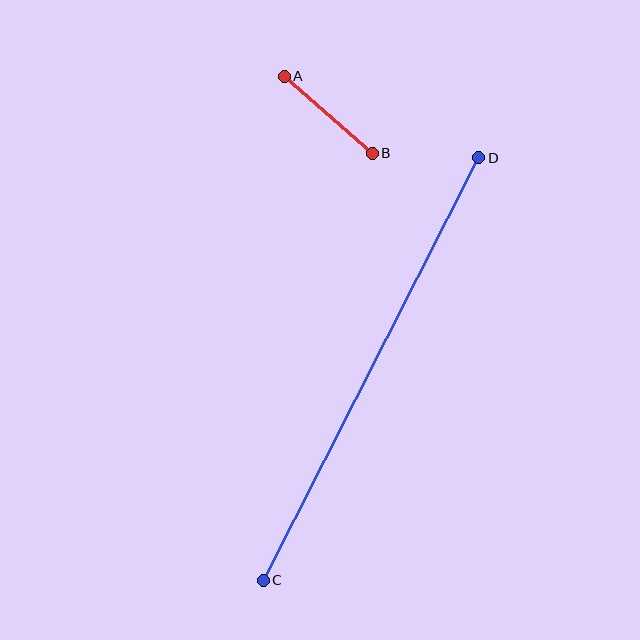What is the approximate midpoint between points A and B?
The midpoint is at approximately (328, 115) pixels.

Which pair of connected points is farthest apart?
Points C and D are farthest apart.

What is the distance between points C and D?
The distance is approximately 475 pixels.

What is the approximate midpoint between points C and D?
The midpoint is at approximately (371, 369) pixels.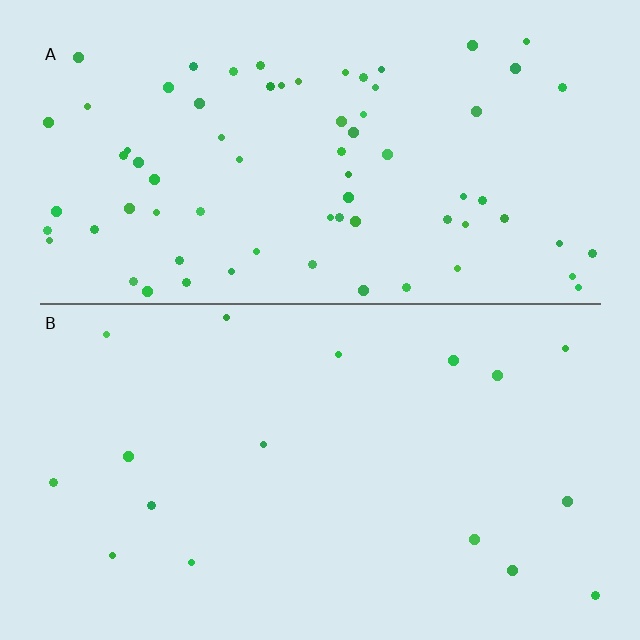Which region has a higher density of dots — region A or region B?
A (the top).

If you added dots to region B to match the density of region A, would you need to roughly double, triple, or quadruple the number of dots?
Approximately quadruple.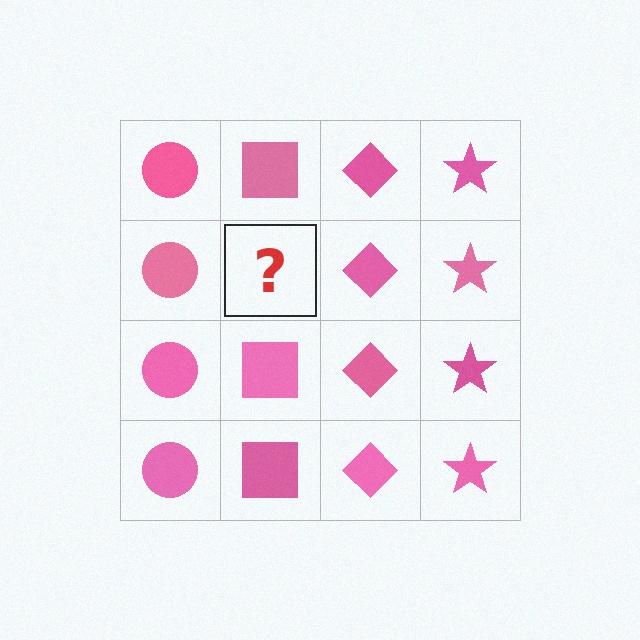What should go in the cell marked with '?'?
The missing cell should contain a pink square.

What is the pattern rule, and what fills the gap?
The rule is that each column has a consistent shape. The gap should be filled with a pink square.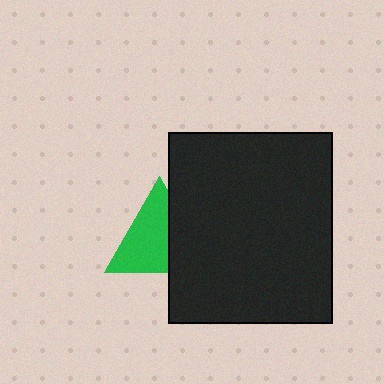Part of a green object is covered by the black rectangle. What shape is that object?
It is a triangle.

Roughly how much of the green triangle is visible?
About half of it is visible (roughly 63%).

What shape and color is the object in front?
The object in front is a black rectangle.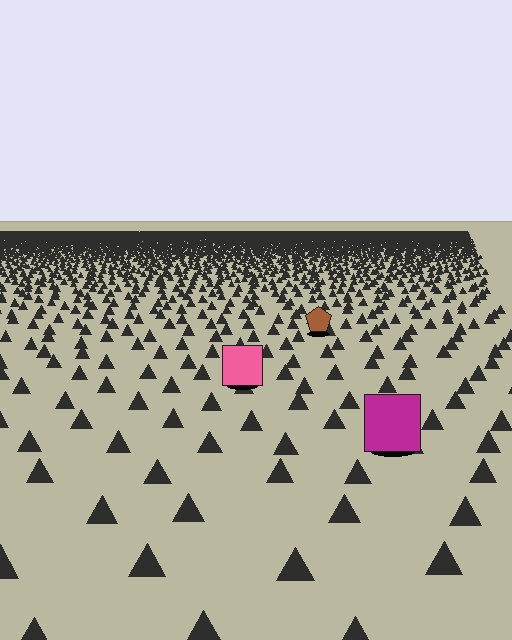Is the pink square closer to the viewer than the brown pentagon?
Yes. The pink square is closer — you can tell from the texture gradient: the ground texture is coarser near it.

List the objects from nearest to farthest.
From nearest to farthest: the magenta square, the pink square, the brown pentagon.